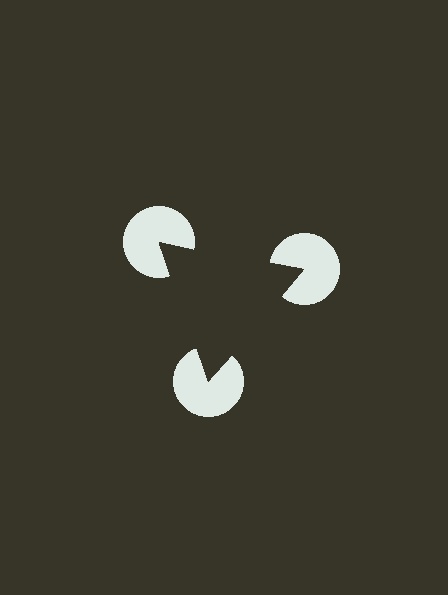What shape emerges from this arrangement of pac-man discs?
An illusory triangle — its edges are inferred from the aligned wedge cuts in the pac-man discs, not physically drawn.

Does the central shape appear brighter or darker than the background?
It typically appears slightly darker than the background, even though no actual brightness change is drawn.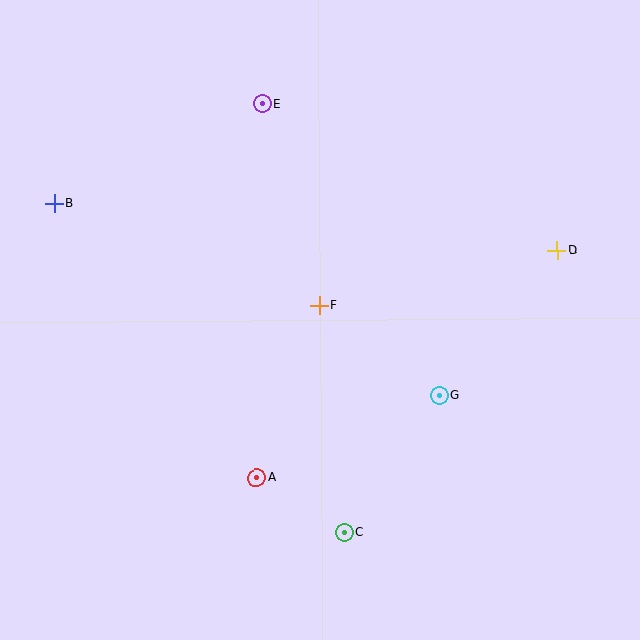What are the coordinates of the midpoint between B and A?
The midpoint between B and A is at (156, 340).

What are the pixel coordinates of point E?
Point E is at (263, 104).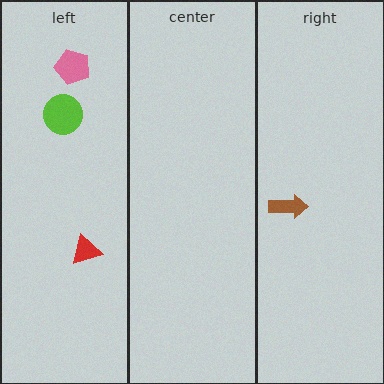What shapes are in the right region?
The brown arrow.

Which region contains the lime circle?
The left region.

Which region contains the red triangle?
The left region.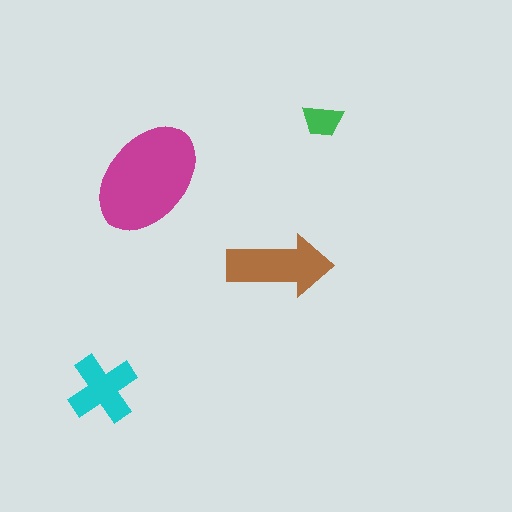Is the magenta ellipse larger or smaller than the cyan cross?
Larger.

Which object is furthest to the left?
The cyan cross is leftmost.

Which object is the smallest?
The green trapezoid.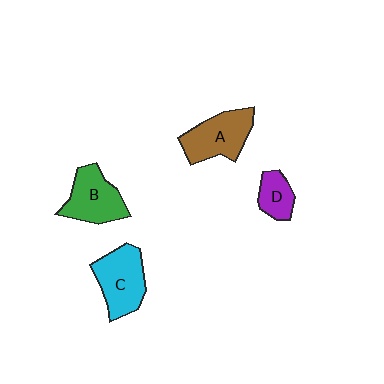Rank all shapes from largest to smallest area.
From largest to smallest: C (cyan), A (brown), B (green), D (purple).